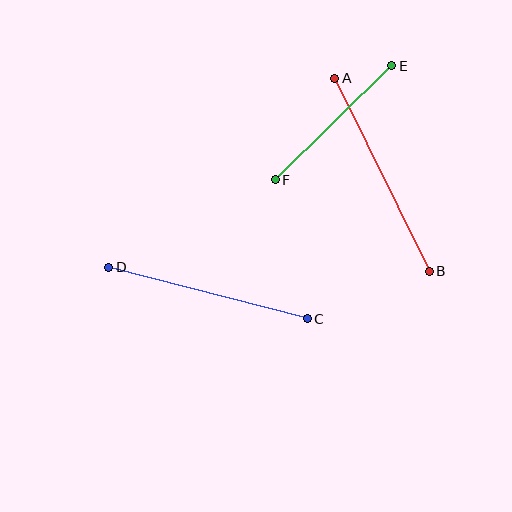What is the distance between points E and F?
The distance is approximately 163 pixels.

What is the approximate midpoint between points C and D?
The midpoint is at approximately (208, 293) pixels.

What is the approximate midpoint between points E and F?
The midpoint is at approximately (334, 123) pixels.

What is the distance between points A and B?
The distance is approximately 215 pixels.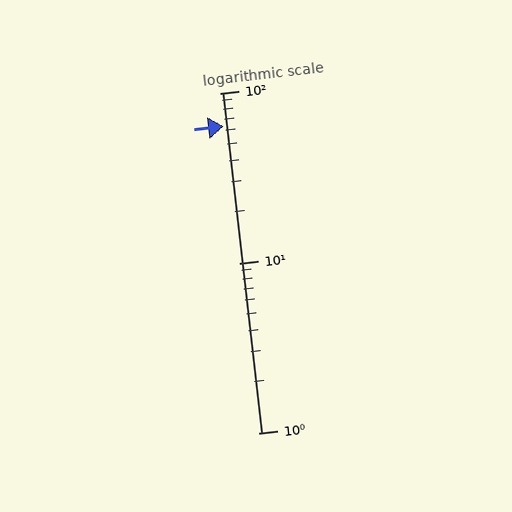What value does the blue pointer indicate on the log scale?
The pointer indicates approximately 64.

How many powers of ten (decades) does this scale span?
The scale spans 2 decades, from 1 to 100.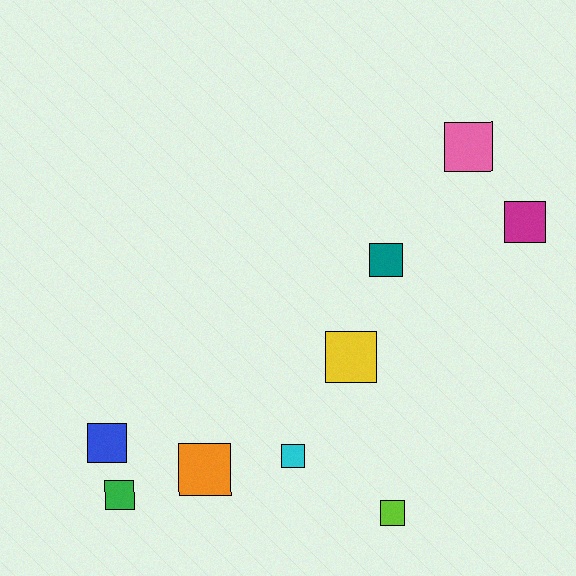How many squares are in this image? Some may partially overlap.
There are 9 squares.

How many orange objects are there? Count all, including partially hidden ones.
There is 1 orange object.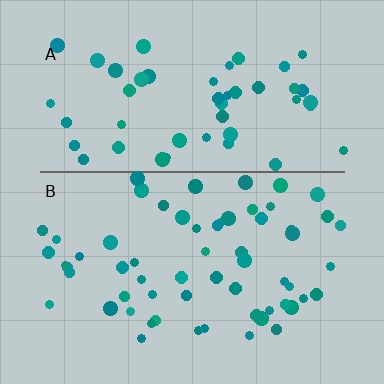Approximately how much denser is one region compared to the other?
Approximately 1.2× — region B over region A.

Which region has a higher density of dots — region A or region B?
B (the bottom).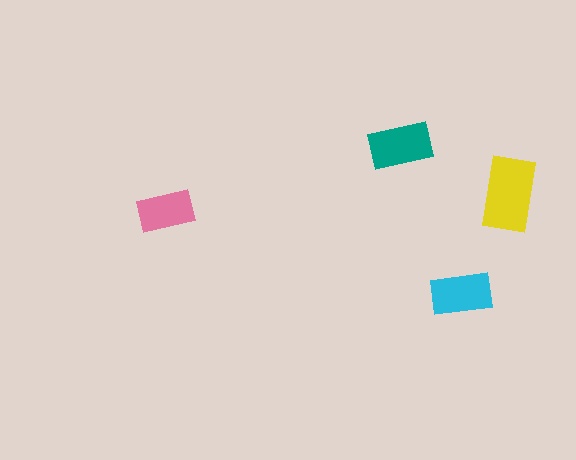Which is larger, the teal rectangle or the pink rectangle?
The teal one.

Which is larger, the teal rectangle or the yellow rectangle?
The yellow one.